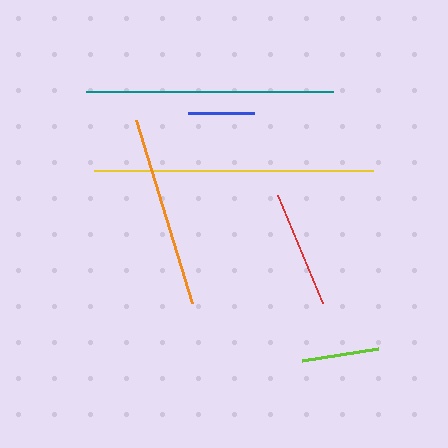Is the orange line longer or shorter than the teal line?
The teal line is longer than the orange line.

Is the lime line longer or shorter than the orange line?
The orange line is longer than the lime line.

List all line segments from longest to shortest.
From longest to shortest: yellow, teal, orange, red, lime, blue.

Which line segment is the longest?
The yellow line is the longest at approximately 279 pixels.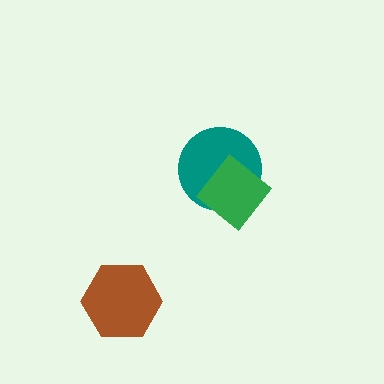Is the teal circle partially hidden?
Yes, it is partially covered by another shape.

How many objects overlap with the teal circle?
1 object overlaps with the teal circle.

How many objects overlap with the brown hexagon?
0 objects overlap with the brown hexagon.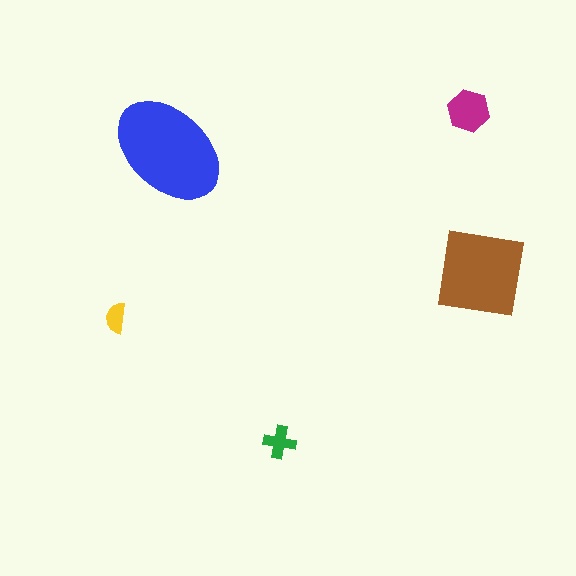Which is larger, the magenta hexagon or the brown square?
The brown square.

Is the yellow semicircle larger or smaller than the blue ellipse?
Smaller.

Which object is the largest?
The blue ellipse.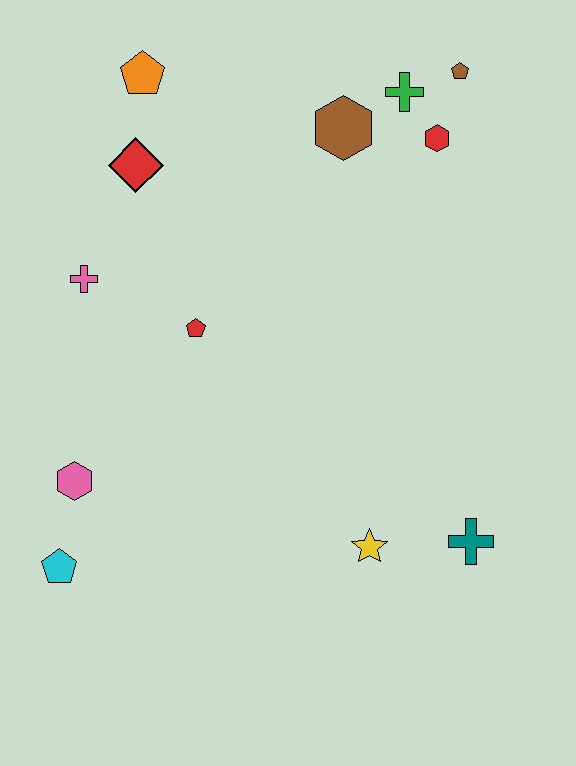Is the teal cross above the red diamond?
No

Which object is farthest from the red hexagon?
The cyan pentagon is farthest from the red hexagon.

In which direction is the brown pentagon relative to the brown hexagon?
The brown pentagon is to the right of the brown hexagon.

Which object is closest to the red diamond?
The orange pentagon is closest to the red diamond.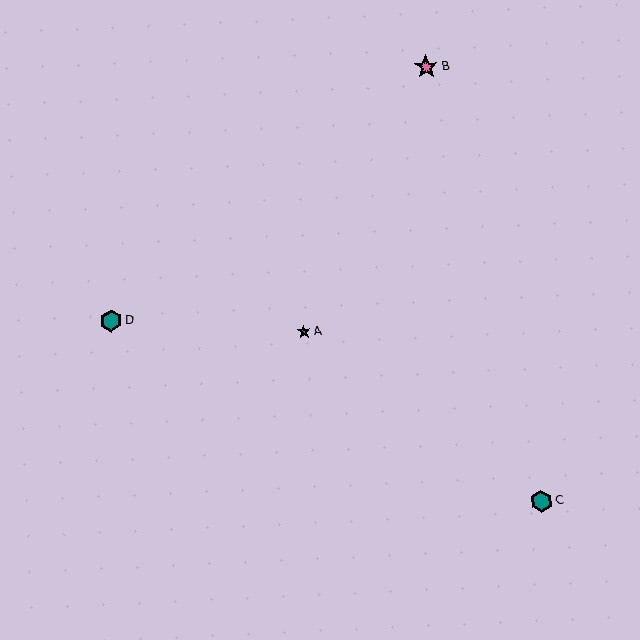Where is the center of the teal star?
The center of the teal star is at (304, 332).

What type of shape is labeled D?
Shape D is a teal hexagon.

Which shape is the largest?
The pink star (labeled B) is the largest.